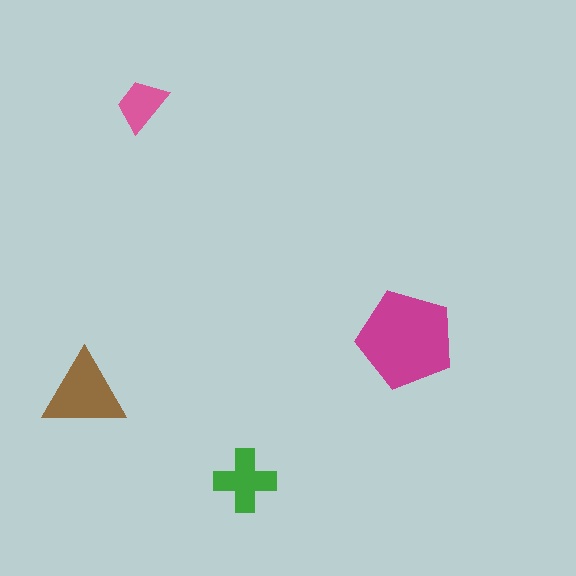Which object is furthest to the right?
The magenta pentagon is rightmost.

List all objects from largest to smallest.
The magenta pentagon, the brown triangle, the green cross, the pink trapezoid.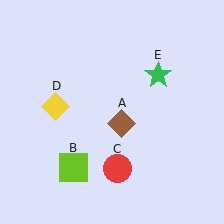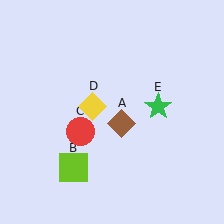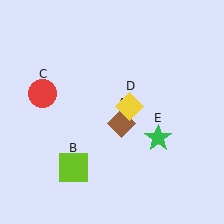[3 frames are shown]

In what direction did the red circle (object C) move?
The red circle (object C) moved up and to the left.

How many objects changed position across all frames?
3 objects changed position: red circle (object C), yellow diamond (object D), green star (object E).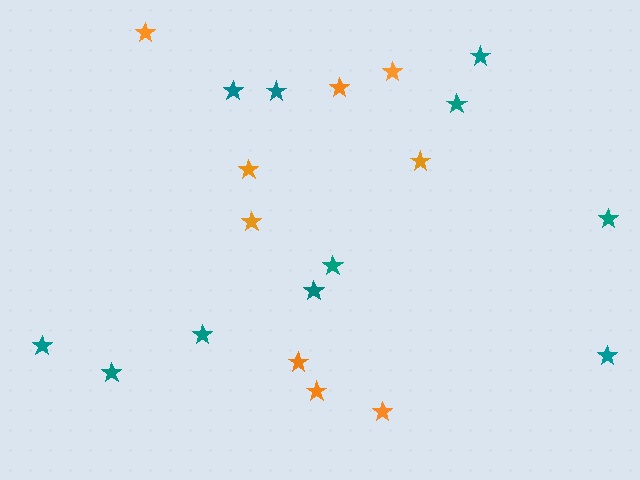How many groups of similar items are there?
There are 2 groups: one group of orange stars (9) and one group of teal stars (11).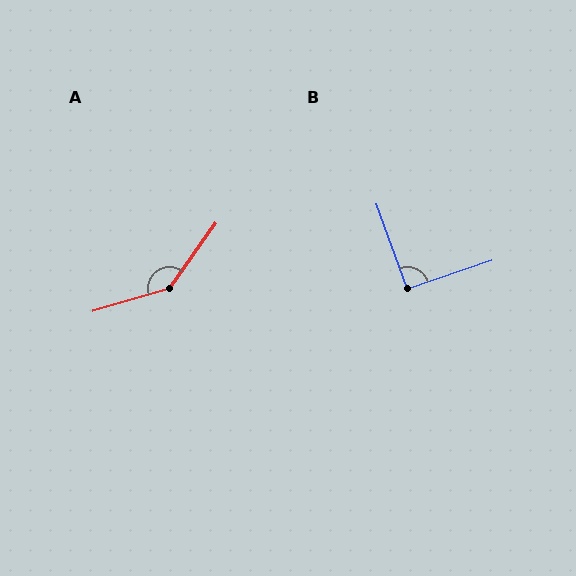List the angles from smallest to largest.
B (92°), A (142°).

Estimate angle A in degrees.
Approximately 142 degrees.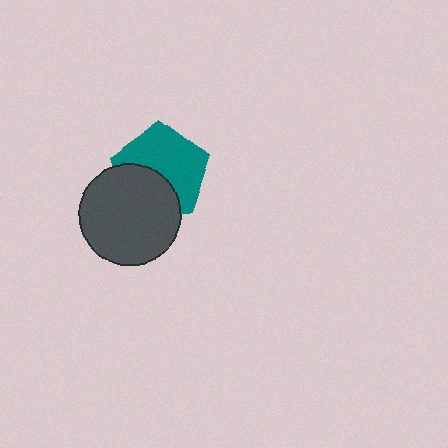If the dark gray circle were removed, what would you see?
You would see the complete teal pentagon.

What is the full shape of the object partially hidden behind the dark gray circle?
The partially hidden object is a teal pentagon.